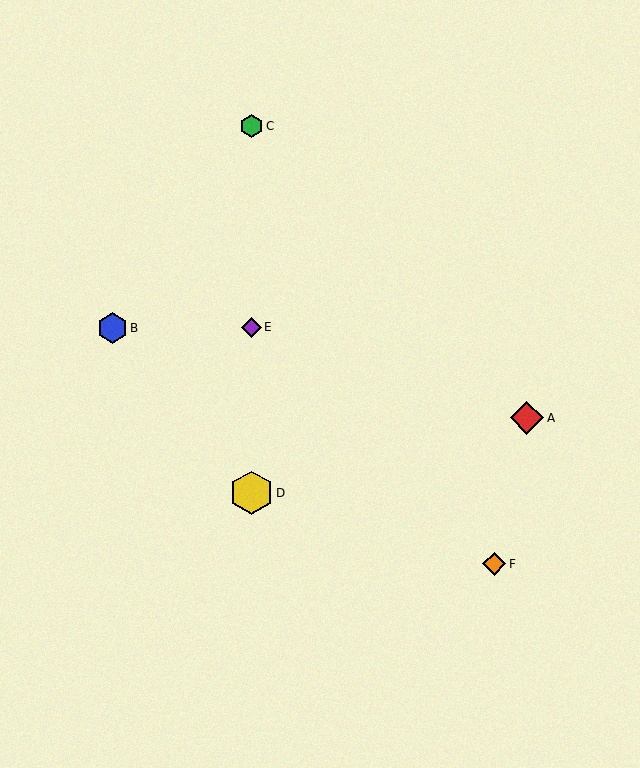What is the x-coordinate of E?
Object E is at x≈251.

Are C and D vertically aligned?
Yes, both are at x≈251.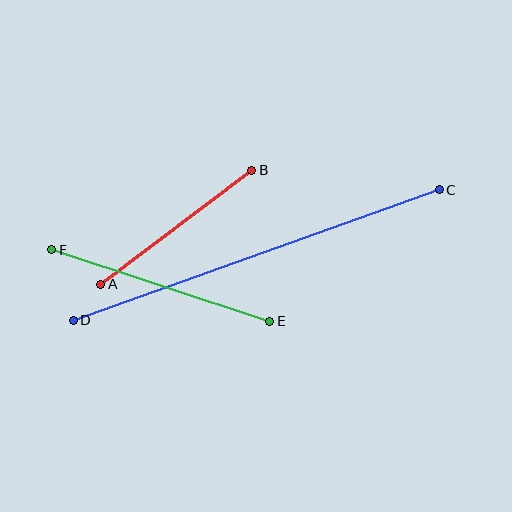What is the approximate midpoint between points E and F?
The midpoint is at approximately (161, 286) pixels.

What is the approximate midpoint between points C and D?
The midpoint is at approximately (256, 255) pixels.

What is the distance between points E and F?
The distance is approximately 229 pixels.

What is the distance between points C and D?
The distance is approximately 389 pixels.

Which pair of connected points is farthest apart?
Points C and D are farthest apart.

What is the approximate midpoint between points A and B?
The midpoint is at approximately (176, 227) pixels.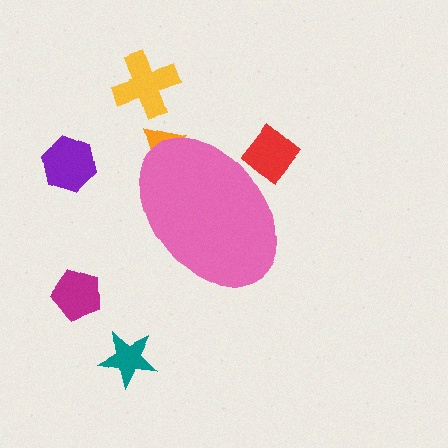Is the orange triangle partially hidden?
Yes, the orange triangle is partially hidden behind the pink ellipse.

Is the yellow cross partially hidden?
No, the yellow cross is fully visible.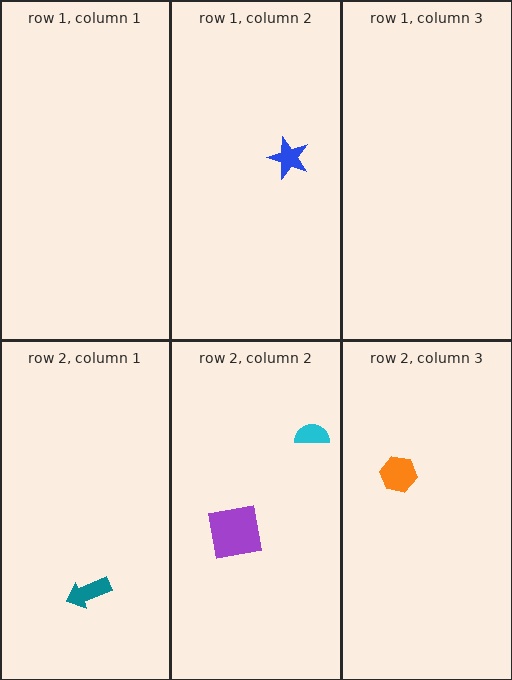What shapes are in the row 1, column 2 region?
The blue star.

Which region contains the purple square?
The row 2, column 2 region.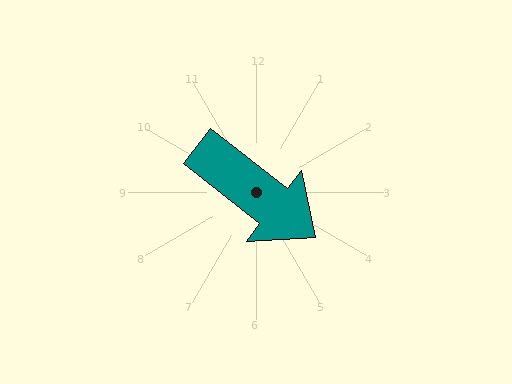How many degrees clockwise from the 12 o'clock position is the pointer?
Approximately 128 degrees.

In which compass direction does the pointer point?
Southeast.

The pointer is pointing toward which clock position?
Roughly 4 o'clock.